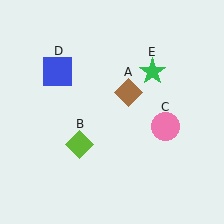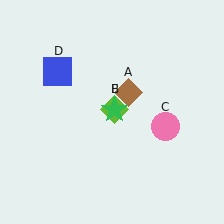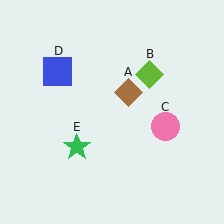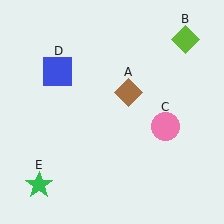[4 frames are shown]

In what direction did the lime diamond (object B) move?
The lime diamond (object B) moved up and to the right.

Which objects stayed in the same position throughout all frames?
Brown diamond (object A) and pink circle (object C) and blue square (object D) remained stationary.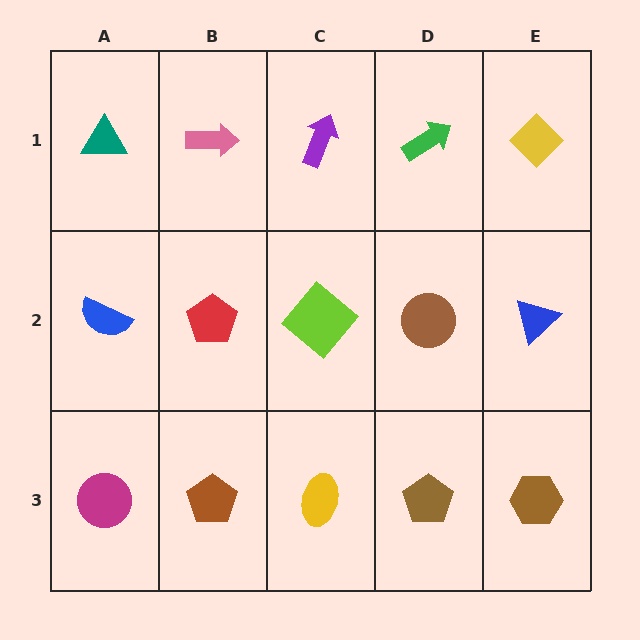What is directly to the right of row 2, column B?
A lime diamond.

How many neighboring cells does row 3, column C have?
3.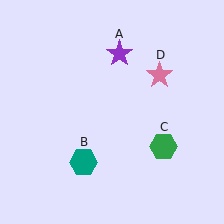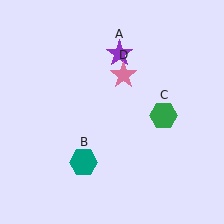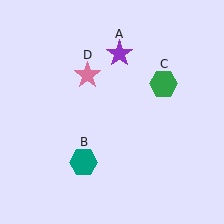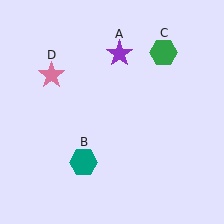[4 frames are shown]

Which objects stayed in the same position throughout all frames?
Purple star (object A) and teal hexagon (object B) remained stationary.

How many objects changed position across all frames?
2 objects changed position: green hexagon (object C), pink star (object D).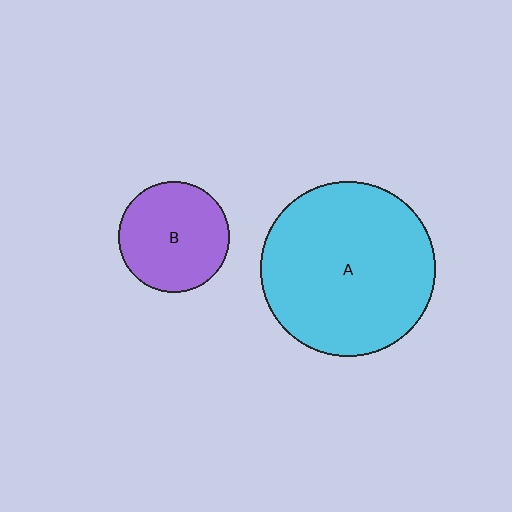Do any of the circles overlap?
No, none of the circles overlap.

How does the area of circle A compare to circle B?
Approximately 2.5 times.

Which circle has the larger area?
Circle A (cyan).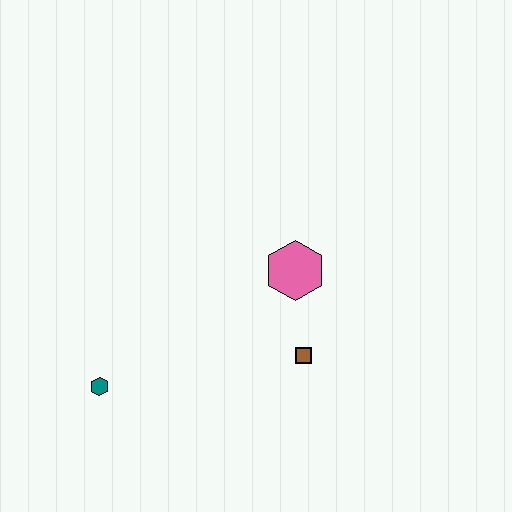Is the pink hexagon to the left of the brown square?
Yes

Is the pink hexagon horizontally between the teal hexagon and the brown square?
Yes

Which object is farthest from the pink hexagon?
The teal hexagon is farthest from the pink hexagon.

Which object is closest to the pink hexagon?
The brown square is closest to the pink hexagon.